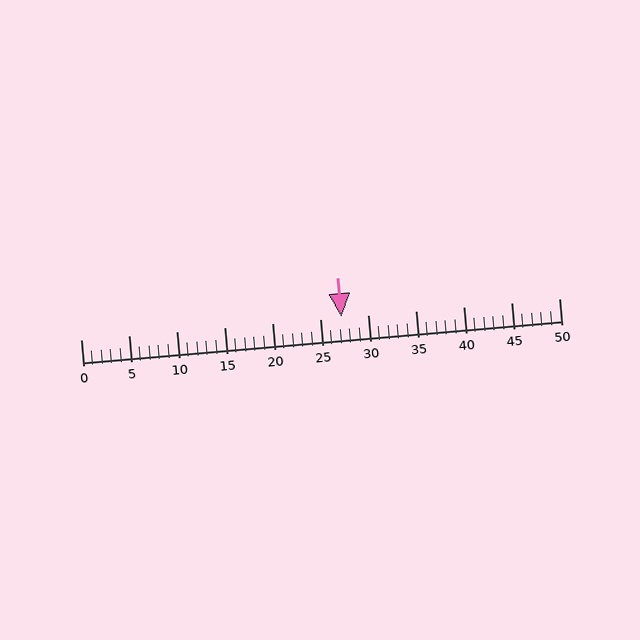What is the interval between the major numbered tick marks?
The major tick marks are spaced 5 units apart.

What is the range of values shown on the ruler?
The ruler shows values from 0 to 50.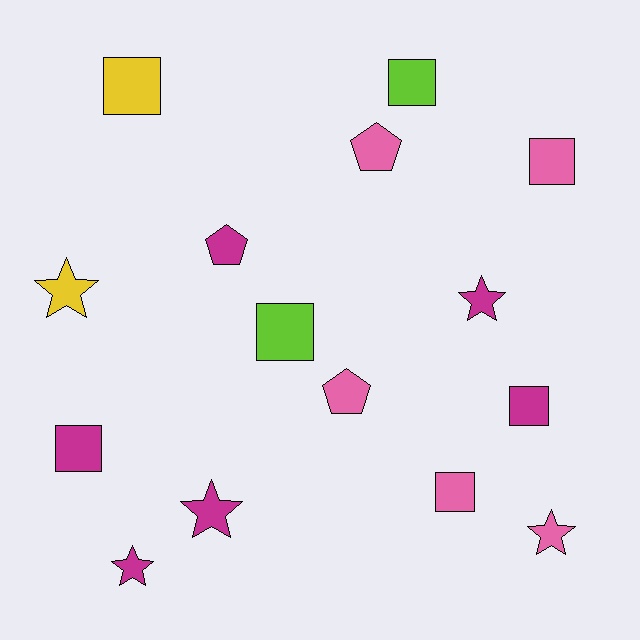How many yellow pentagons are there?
There are no yellow pentagons.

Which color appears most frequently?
Magenta, with 6 objects.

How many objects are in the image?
There are 15 objects.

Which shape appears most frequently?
Square, with 7 objects.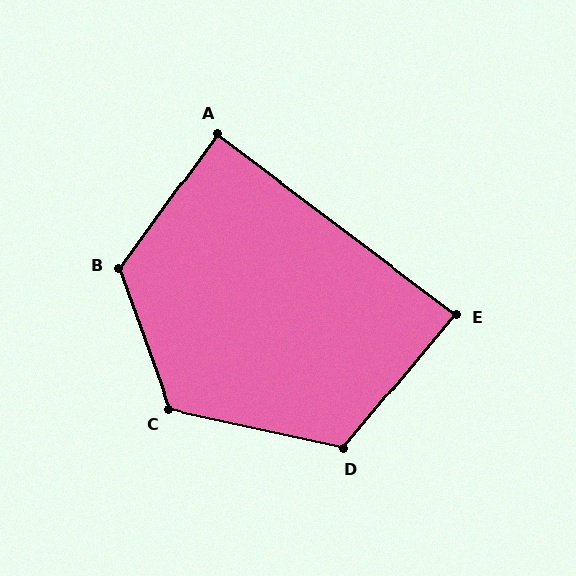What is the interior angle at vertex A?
Approximately 89 degrees (approximately right).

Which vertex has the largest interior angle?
B, at approximately 125 degrees.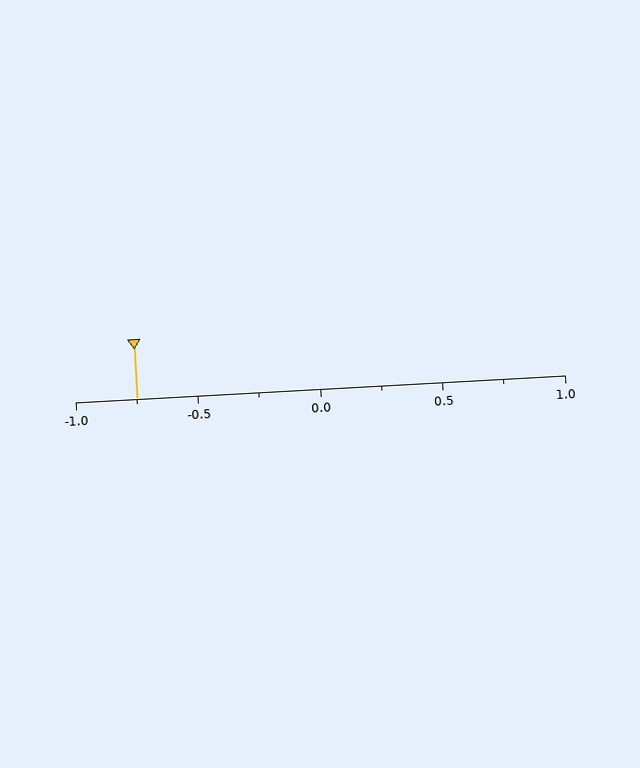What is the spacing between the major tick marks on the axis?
The major ticks are spaced 0.5 apart.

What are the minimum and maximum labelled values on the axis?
The axis runs from -1.0 to 1.0.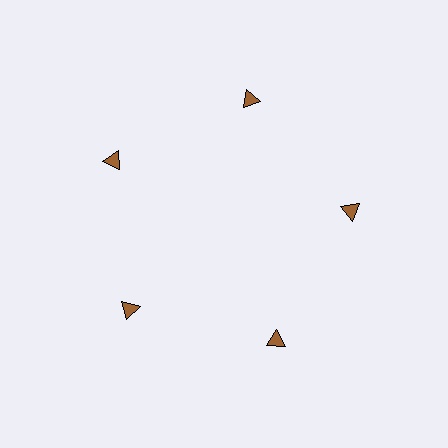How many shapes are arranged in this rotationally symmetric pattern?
There are 5 shapes, arranged in 5 groups of 1.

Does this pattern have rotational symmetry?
Yes, this pattern has 5-fold rotational symmetry. It looks the same after rotating 72 degrees around the center.